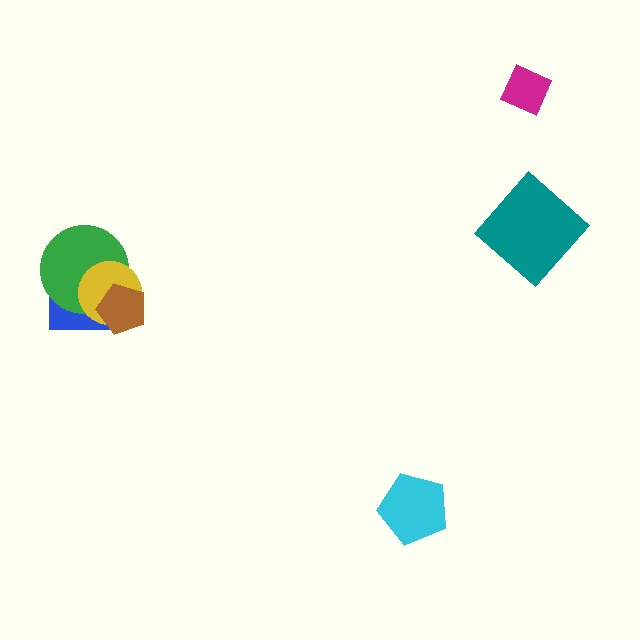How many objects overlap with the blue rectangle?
3 objects overlap with the blue rectangle.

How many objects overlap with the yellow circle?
3 objects overlap with the yellow circle.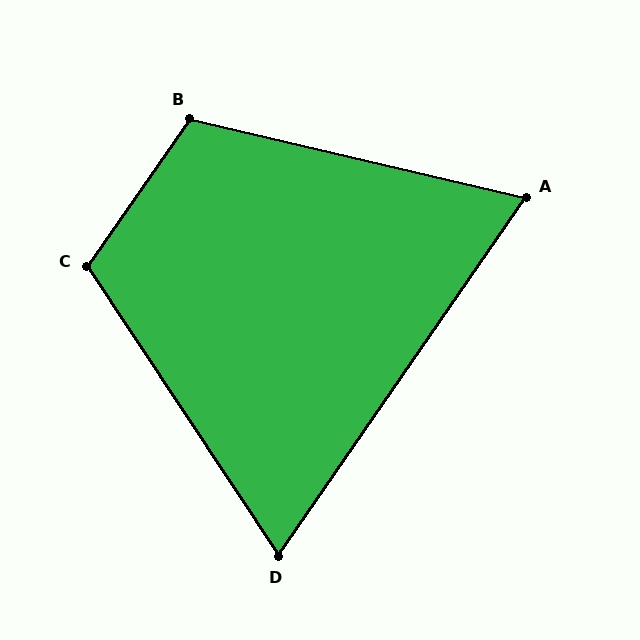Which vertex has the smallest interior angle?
D, at approximately 68 degrees.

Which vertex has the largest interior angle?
B, at approximately 112 degrees.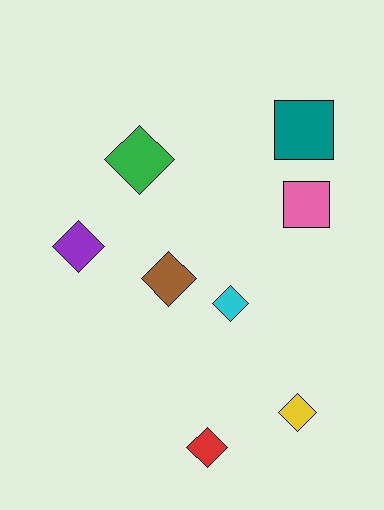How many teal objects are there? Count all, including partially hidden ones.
There is 1 teal object.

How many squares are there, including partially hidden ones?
There are 2 squares.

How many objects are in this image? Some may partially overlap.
There are 8 objects.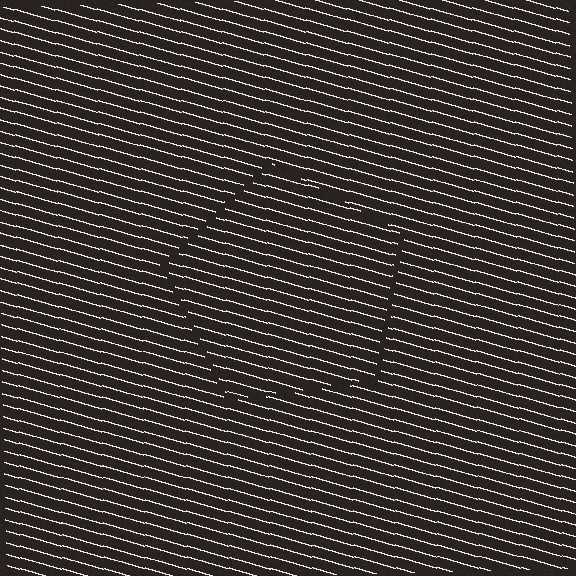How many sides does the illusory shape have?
5 sides — the line-ends trace a pentagon.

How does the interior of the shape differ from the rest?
The interior of the shape contains the same grating, shifted by half a period — the contour is defined by the phase discontinuity where line-ends from the inner and outer gratings abut.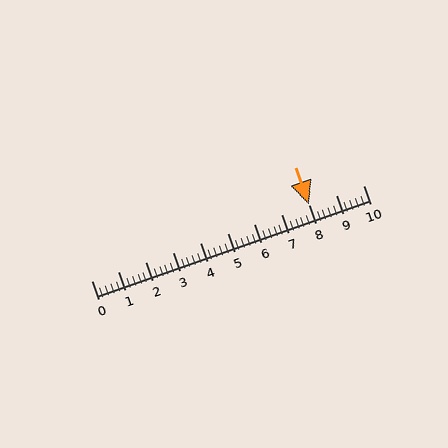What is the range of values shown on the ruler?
The ruler shows values from 0 to 10.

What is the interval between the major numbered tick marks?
The major tick marks are spaced 1 units apart.